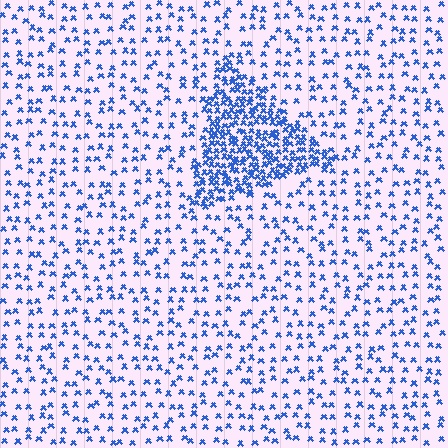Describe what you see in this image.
The image contains small blue elements arranged at two different densities. A triangle-shaped region is visible where the elements are more densely packed than the surrounding area.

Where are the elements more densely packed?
The elements are more densely packed inside the triangle boundary.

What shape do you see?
I see a triangle.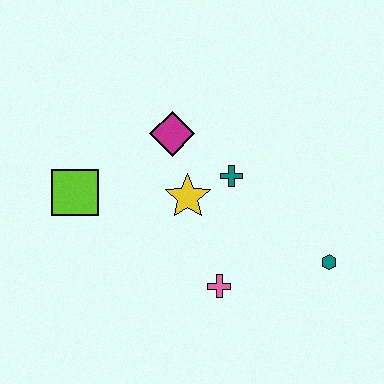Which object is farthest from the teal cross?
The lime square is farthest from the teal cross.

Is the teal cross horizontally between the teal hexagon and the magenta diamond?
Yes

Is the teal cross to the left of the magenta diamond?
No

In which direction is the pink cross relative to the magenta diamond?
The pink cross is below the magenta diamond.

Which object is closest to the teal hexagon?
The pink cross is closest to the teal hexagon.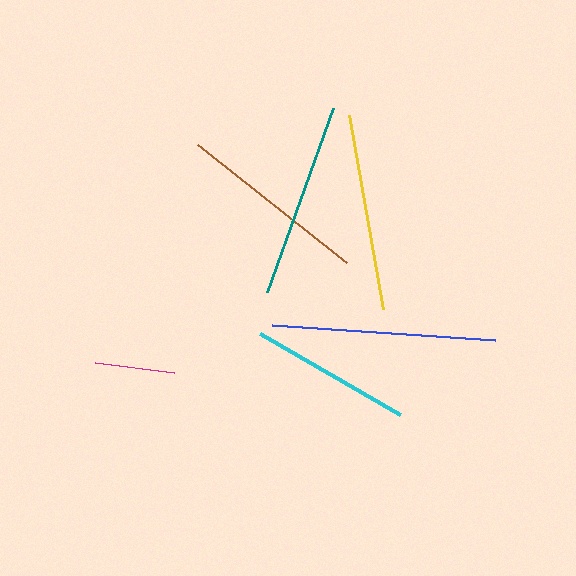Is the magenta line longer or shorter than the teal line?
The teal line is longer than the magenta line.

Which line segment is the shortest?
The magenta line is the shortest at approximately 79 pixels.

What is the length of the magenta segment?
The magenta segment is approximately 79 pixels long.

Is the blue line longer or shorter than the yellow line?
The blue line is longer than the yellow line.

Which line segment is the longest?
The blue line is the longest at approximately 223 pixels.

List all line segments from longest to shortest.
From longest to shortest: blue, yellow, teal, brown, cyan, magenta.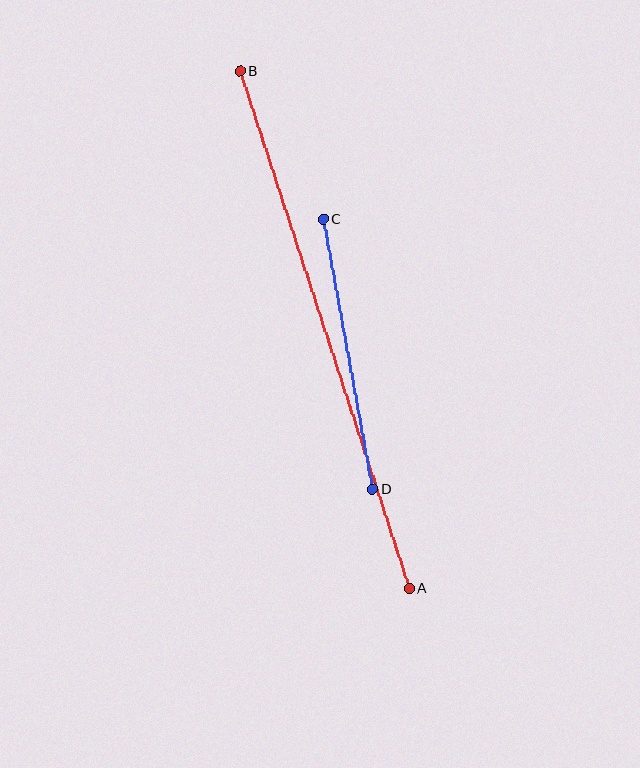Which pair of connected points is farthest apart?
Points A and B are farthest apart.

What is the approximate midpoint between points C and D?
The midpoint is at approximately (348, 355) pixels.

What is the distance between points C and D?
The distance is approximately 274 pixels.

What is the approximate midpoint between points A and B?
The midpoint is at approximately (325, 330) pixels.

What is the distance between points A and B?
The distance is approximately 544 pixels.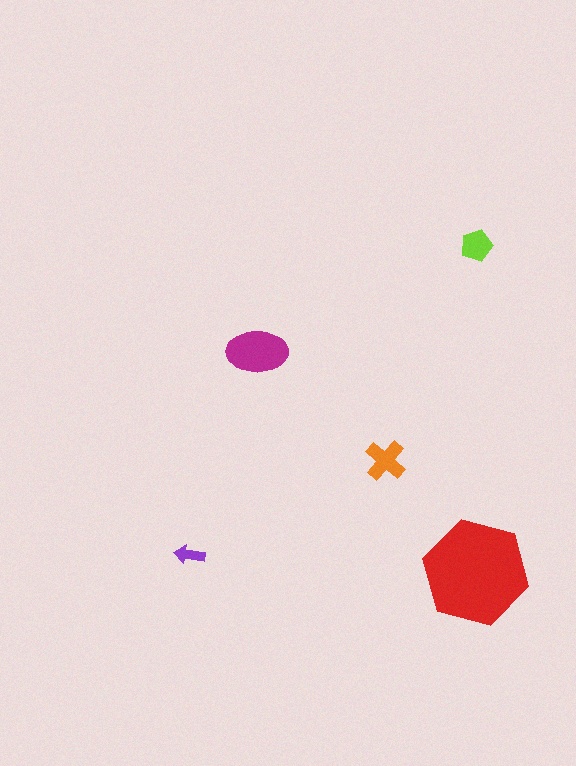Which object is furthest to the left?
The purple arrow is leftmost.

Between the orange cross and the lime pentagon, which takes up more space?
The orange cross.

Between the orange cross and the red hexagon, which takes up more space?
The red hexagon.